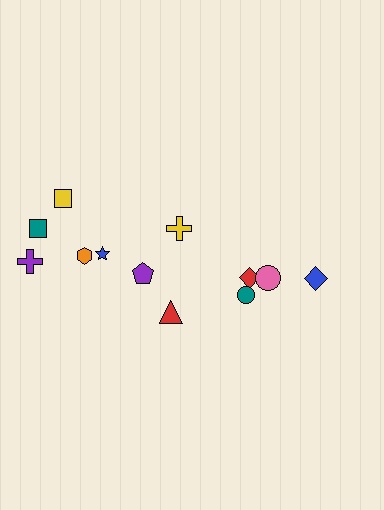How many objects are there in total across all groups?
There are 12 objects.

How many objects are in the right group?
There are 4 objects.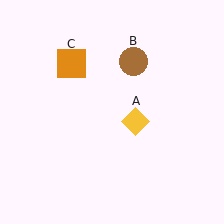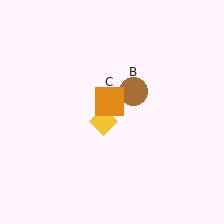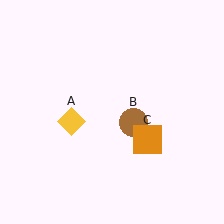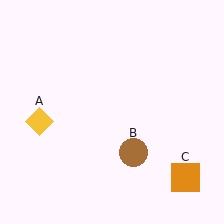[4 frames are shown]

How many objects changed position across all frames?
3 objects changed position: yellow diamond (object A), brown circle (object B), orange square (object C).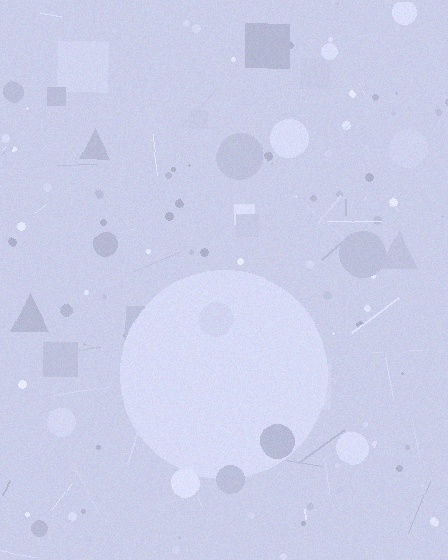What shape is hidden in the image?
A circle is hidden in the image.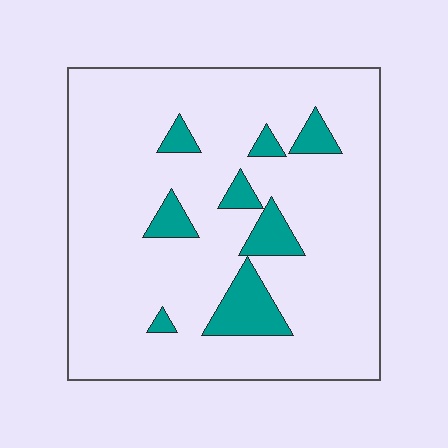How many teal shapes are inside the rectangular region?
8.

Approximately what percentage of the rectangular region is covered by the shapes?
Approximately 10%.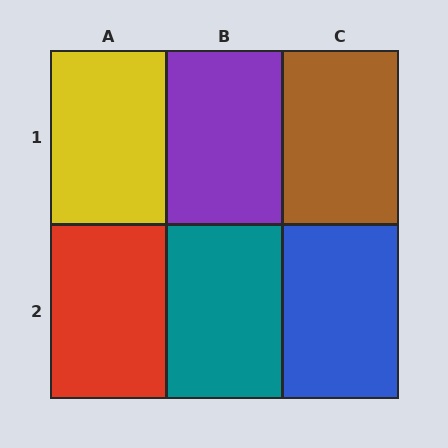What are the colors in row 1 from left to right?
Yellow, purple, brown.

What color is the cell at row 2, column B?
Teal.